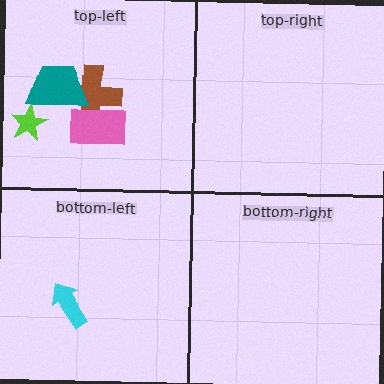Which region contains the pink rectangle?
The top-left region.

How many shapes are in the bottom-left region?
1.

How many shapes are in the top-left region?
4.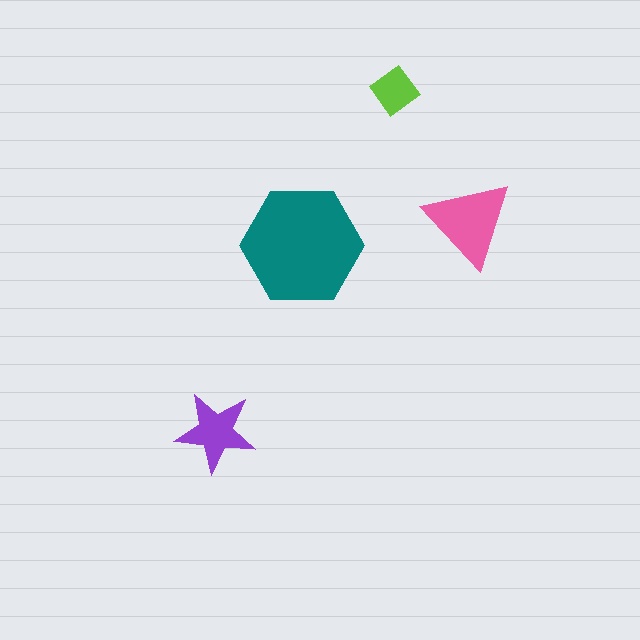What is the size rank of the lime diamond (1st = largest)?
4th.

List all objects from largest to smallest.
The teal hexagon, the pink triangle, the purple star, the lime diamond.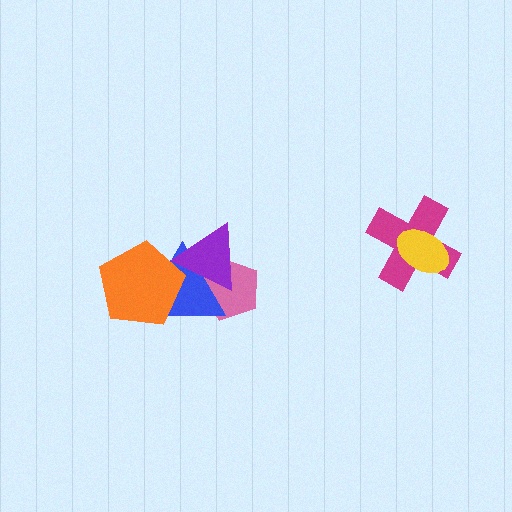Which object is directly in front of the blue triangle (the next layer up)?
The orange pentagon is directly in front of the blue triangle.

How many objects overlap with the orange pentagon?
2 objects overlap with the orange pentagon.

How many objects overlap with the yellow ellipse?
1 object overlaps with the yellow ellipse.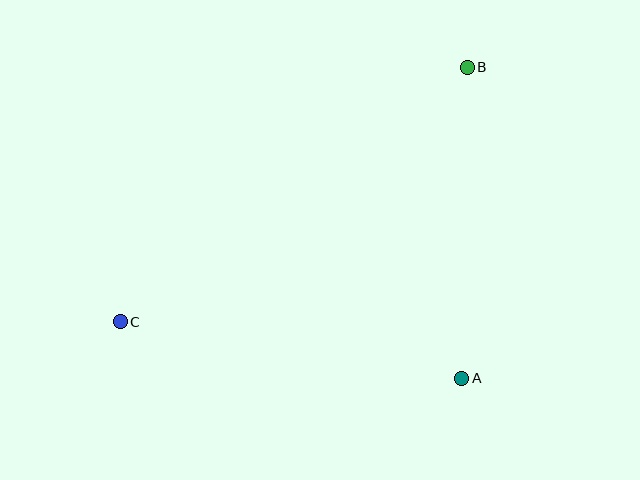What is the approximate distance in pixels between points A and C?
The distance between A and C is approximately 346 pixels.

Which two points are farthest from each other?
Points B and C are farthest from each other.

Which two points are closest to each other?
Points A and B are closest to each other.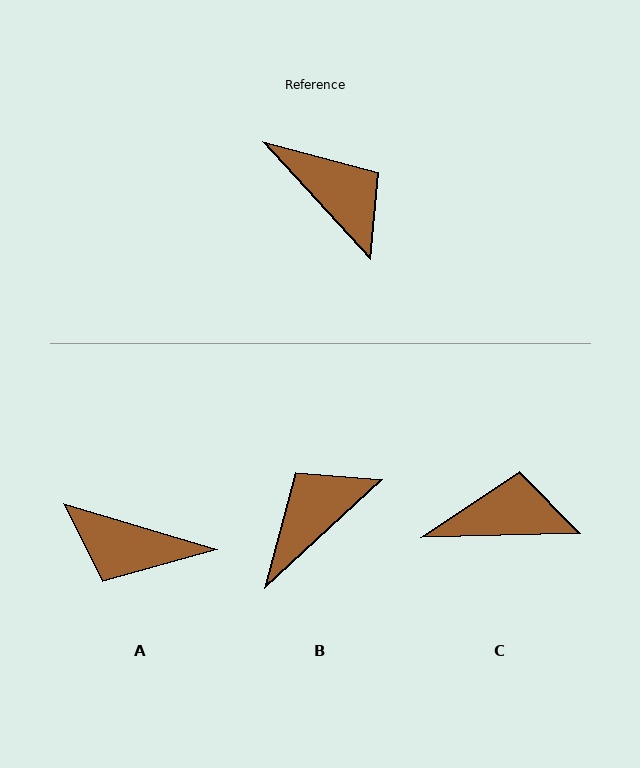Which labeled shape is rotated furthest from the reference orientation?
A, about 149 degrees away.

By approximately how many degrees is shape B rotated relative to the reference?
Approximately 90 degrees counter-clockwise.